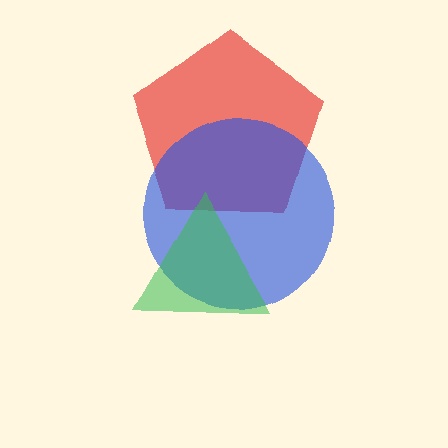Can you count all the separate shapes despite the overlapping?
Yes, there are 3 separate shapes.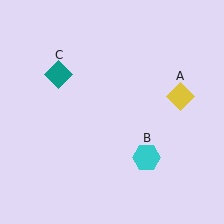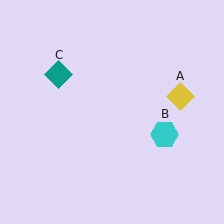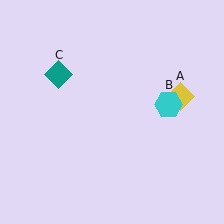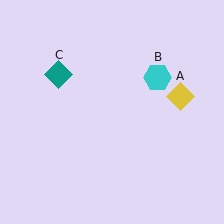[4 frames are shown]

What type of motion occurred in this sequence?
The cyan hexagon (object B) rotated counterclockwise around the center of the scene.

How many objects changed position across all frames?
1 object changed position: cyan hexagon (object B).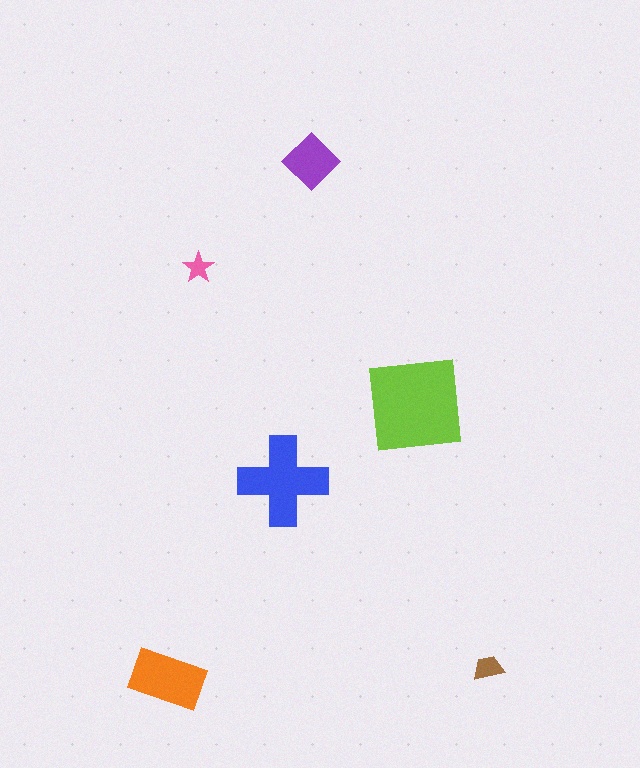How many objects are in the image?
There are 6 objects in the image.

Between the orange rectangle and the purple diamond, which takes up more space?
The orange rectangle.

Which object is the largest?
The lime square.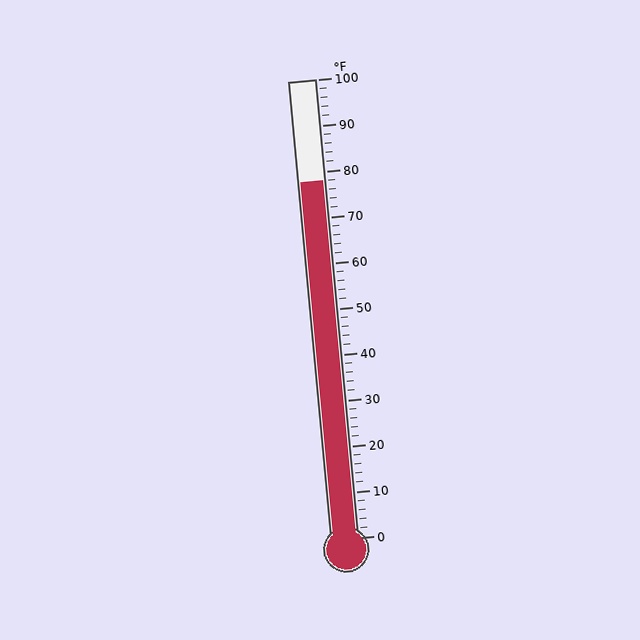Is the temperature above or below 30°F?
The temperature is above 30°F.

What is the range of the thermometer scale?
The thermometer scale ranges from 0°F to 100°F.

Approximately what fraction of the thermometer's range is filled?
The thermometer is filled to approximately 80% of its range.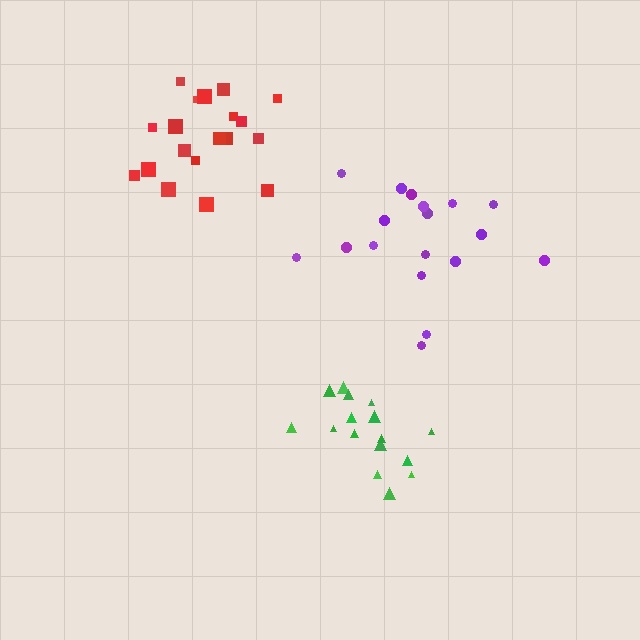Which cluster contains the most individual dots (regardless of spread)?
Red (19).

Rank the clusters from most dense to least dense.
green, red, purple.